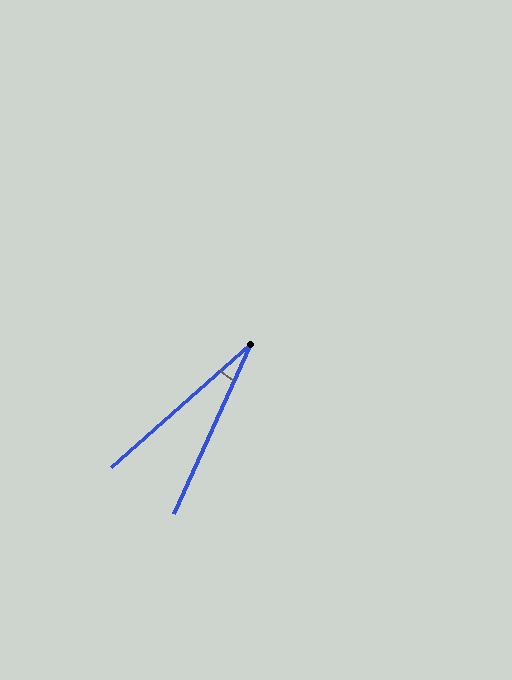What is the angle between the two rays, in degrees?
Approximately 24 degrees.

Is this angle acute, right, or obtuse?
It is acute.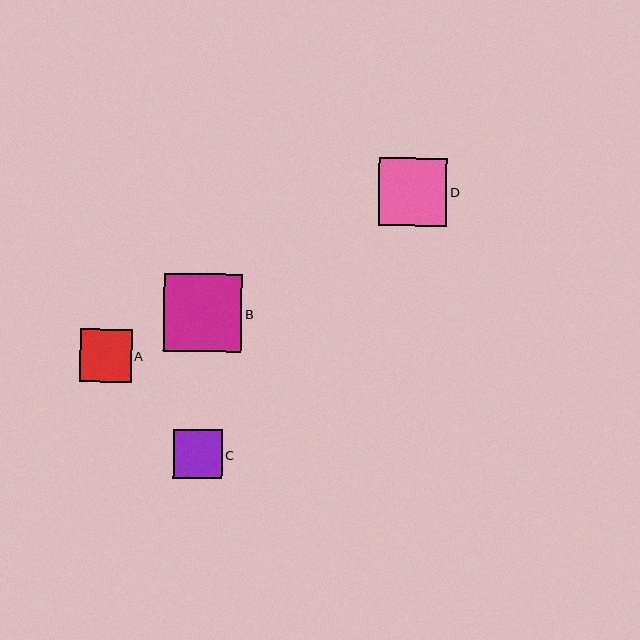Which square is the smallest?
Square C is the smallest with a size of approximately 49 pixels.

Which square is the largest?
Square B is the largest with a size of approximately 78 pixels.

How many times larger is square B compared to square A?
Square B is approximately 1.5 times the size of square A.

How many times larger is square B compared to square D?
Square B is approximately 1.1 times the size of square D.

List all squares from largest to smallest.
From largest to smallest: B, D, A, C.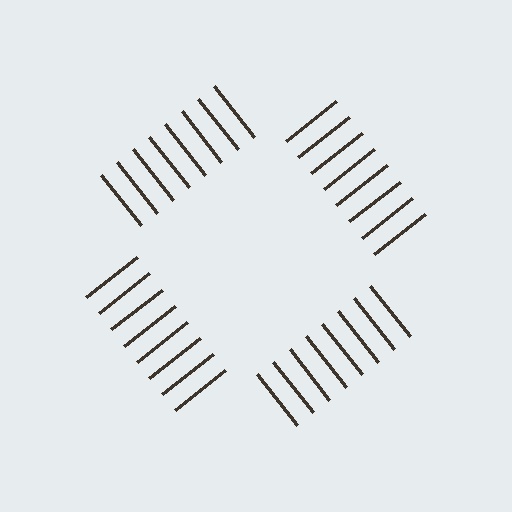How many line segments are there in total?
32 — 8 along each of the 4 edges.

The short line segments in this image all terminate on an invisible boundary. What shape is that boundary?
An illusory square — the line segments terminate on its edges but no continuous stroke is drawn.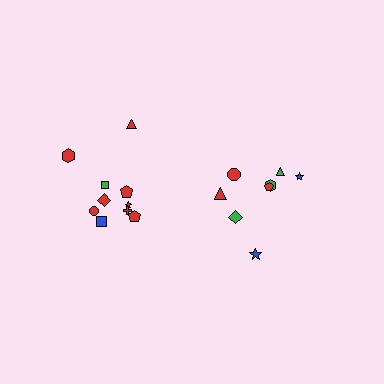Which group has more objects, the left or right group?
The left group.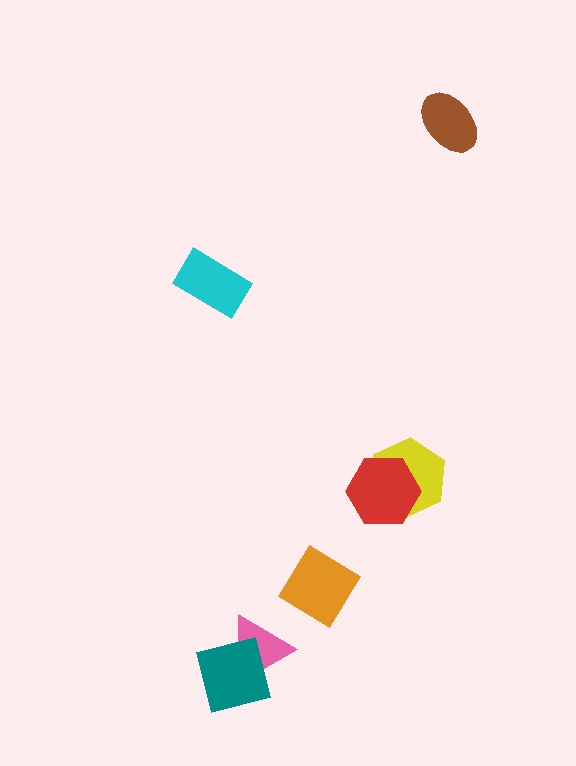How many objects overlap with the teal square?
1 object overlaps with the teal square.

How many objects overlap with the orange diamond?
0 objects overlap with the orange diamond.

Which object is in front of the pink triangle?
The teal square is in front of the pink triangle.